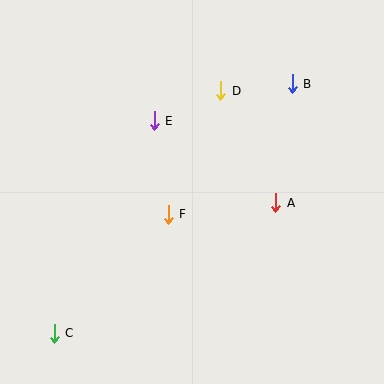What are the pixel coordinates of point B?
Point B is at (292, 84).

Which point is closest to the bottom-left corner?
Point C is closest to the bottom-left corner.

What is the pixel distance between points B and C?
The distance between B and C is 345 pixels.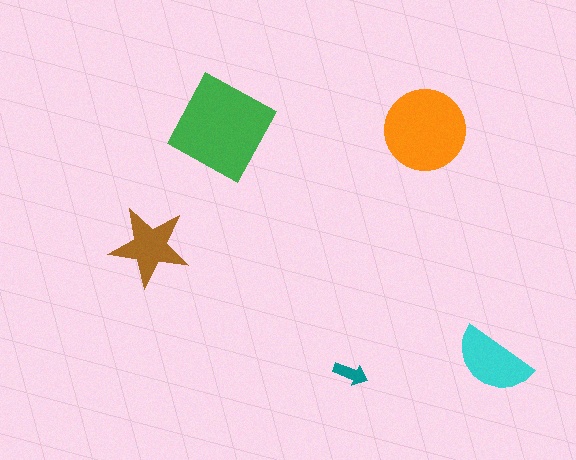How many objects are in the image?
There are 5 objects in the image.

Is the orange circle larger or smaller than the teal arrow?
Larger.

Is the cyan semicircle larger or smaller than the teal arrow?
Larger.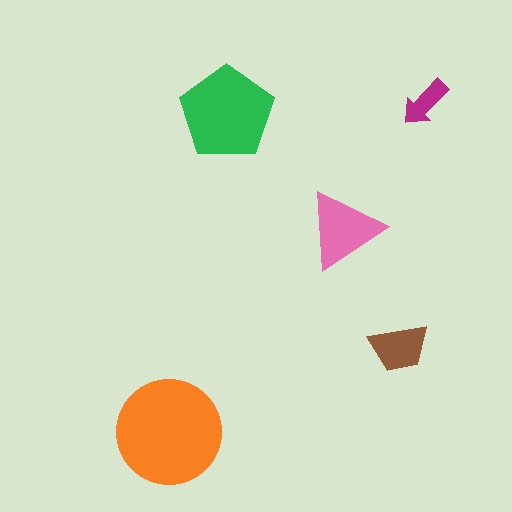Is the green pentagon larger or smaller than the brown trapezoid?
Larger.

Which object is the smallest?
The magenta arrow.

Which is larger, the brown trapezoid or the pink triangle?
The pink triangle.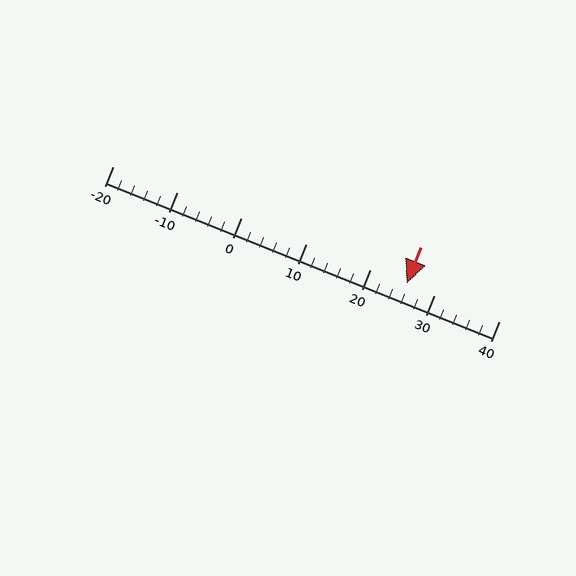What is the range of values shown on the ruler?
The ruler shows values from -20 to 40.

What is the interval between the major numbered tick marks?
The major tick marks are spaced 10 units apart.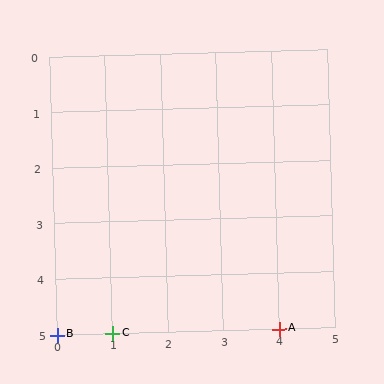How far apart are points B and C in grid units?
Points B and C are 1 column apart.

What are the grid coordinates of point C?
Point C is at grid coordinates (1, 5).